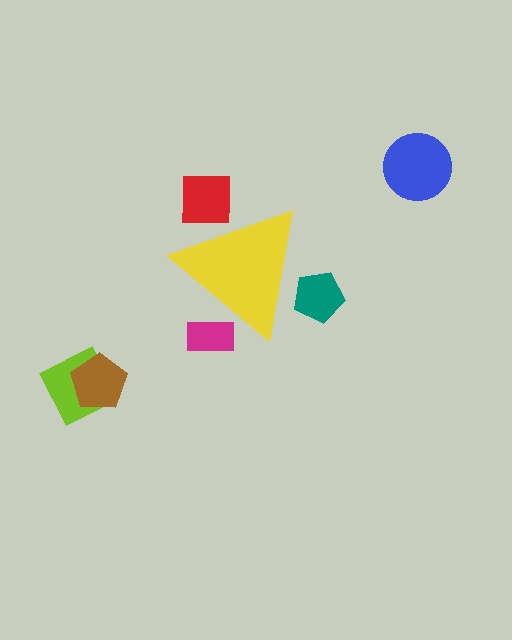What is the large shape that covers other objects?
A yellow triangle.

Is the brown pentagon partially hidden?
No, the brown pentagon is fully visible.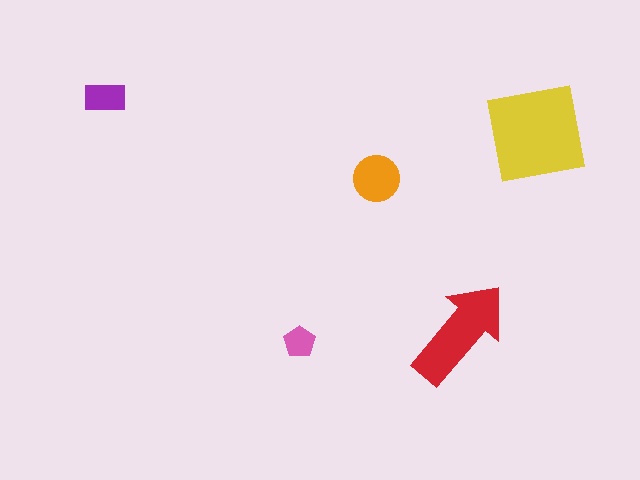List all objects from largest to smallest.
The yellow square, the red arrow, the orange circle, the purple rectangle, the pink pentagon.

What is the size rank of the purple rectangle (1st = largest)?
4th.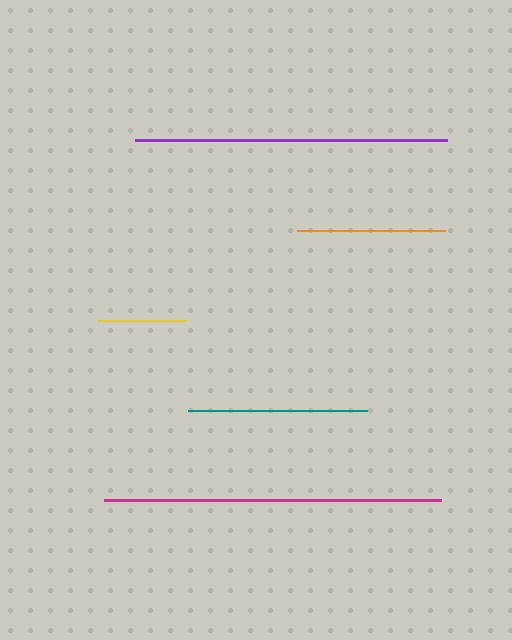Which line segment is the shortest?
The yellow line is the shortest at approximately 90 pixels.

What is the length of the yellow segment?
The yellow segment is approximately 90 pixels long.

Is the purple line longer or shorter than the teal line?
The purple line is longer than the teal line.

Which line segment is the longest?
The magenta line is the longest at approximately 338 pixels.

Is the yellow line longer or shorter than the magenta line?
The magenta line is longer than the yellow line.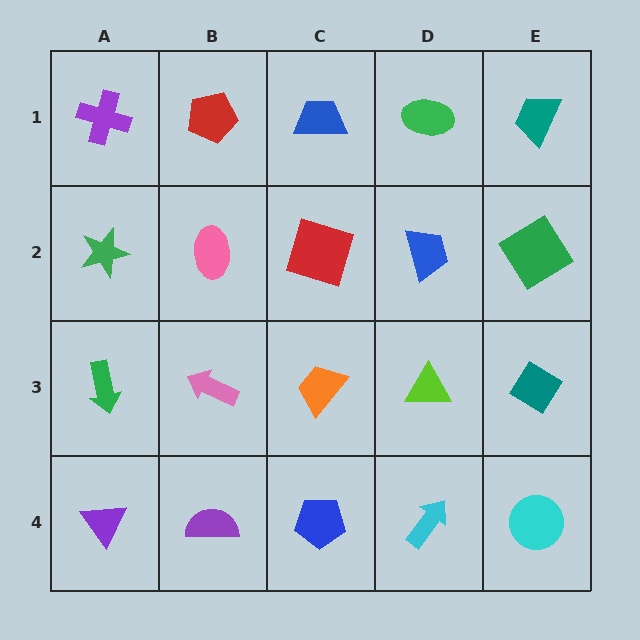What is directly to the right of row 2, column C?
A blue trapezoid.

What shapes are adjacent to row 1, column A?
A green star (row 2, column A), a red pentagon (row 1, column B).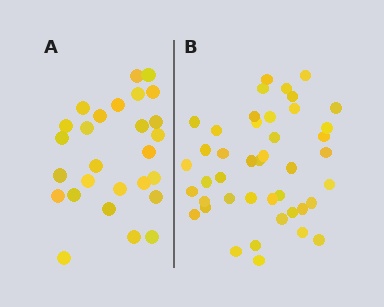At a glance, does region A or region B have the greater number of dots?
Region B (the right region) has more dots.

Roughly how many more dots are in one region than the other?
Region B has approximately 15 more dots than region A.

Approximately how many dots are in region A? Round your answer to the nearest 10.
About 30 dots. (The exact count is 27, which rounds to 30.)